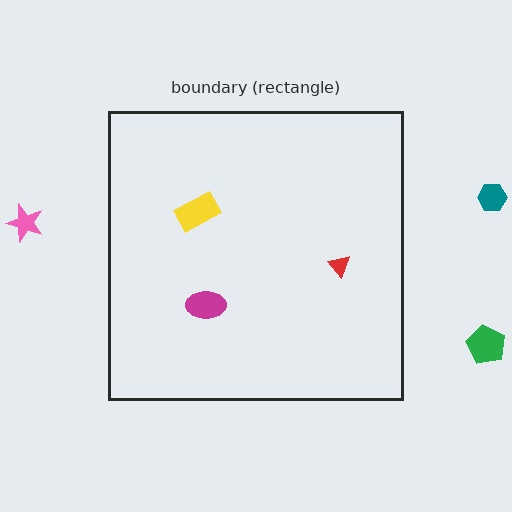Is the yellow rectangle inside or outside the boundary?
Inside.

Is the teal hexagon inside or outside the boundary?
Outside.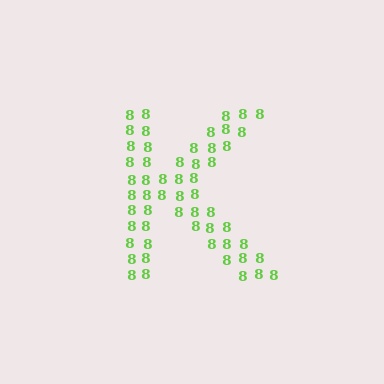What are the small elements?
The small elements are digit 8's.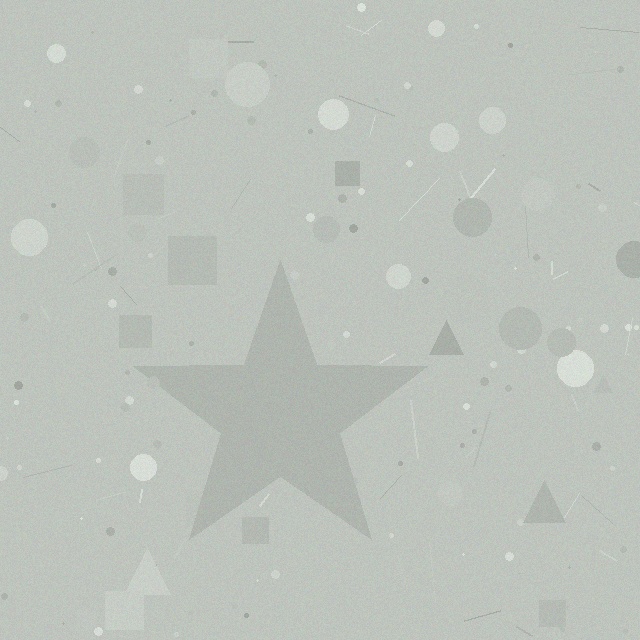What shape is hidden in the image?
A star is hidden in the image.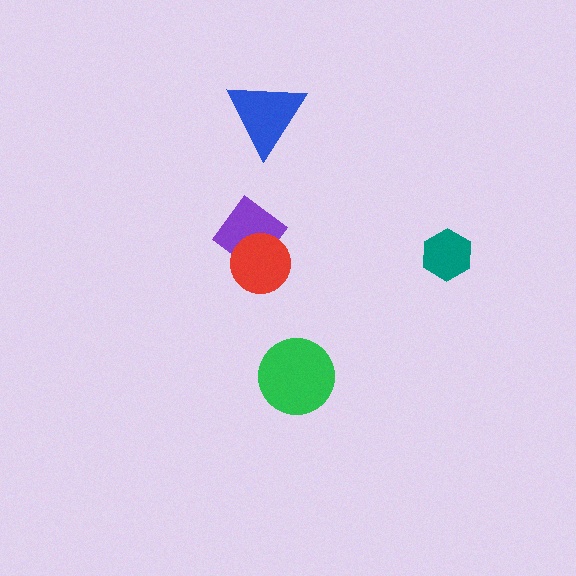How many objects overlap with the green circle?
0 objects overlap with the green circle.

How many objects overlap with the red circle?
1 object overlaps with the red circle.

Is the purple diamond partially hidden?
Yes, it is partially covered by another shape.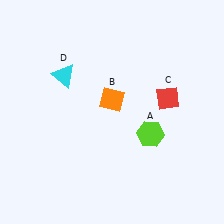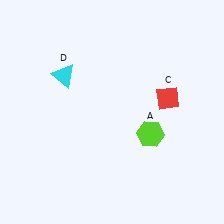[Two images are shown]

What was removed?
The orange diamond (B) was removed in Image 2.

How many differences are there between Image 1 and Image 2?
There is 1 difference between the two images.